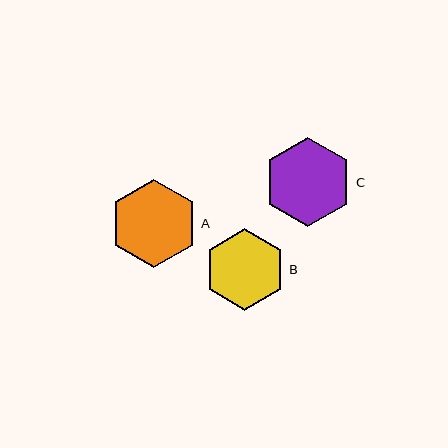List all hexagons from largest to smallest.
From largest to smallest: C, A, B.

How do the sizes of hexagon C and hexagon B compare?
Hexagon C and hexagon B are approximately the same size.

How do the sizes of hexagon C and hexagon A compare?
Hexagon C and hexagon A are approximately the same size.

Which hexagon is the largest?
Hexagon C is the largest with a size of approximately 90 pixels.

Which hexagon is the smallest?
Hexagon B is the smallest with a size of approximately 82 pixels.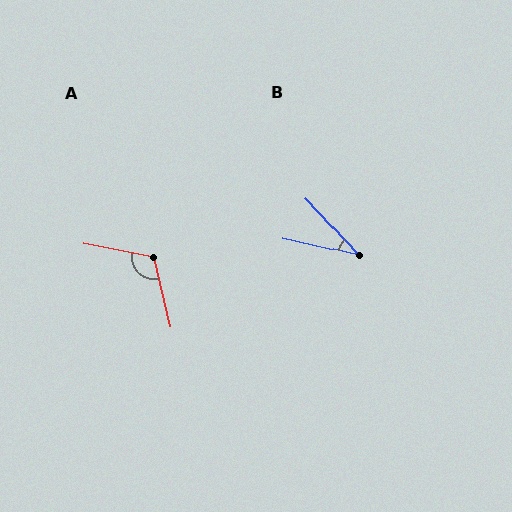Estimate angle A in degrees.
Approximately 114 degrees.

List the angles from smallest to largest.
B (34°), A (114°).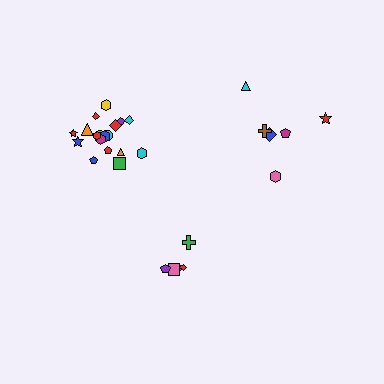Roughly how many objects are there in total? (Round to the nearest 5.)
Roughly 30 objects in total.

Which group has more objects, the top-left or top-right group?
The top-left group.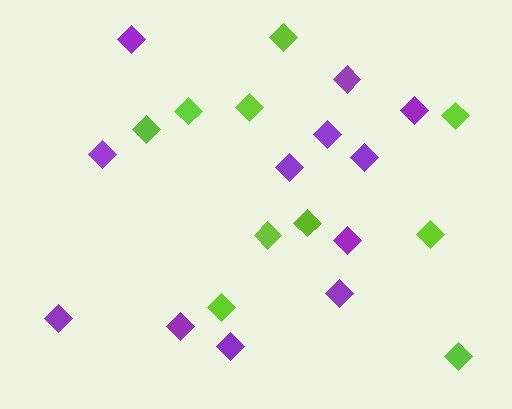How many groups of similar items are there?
There are 2 groups: one group of lime diamonds (10) and one group of purple diamonds (12).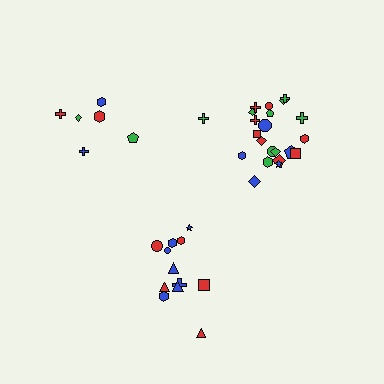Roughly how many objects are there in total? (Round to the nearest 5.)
Roughly 40 objects in total.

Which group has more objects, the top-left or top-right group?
The top-right group.